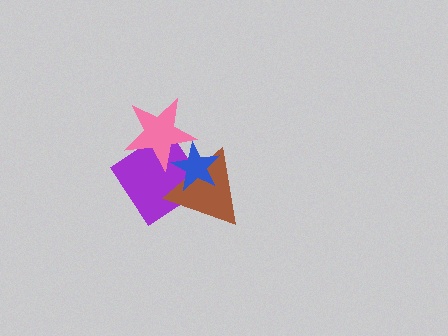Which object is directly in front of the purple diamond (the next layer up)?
The brown triangle is directly in front of the purple diamond.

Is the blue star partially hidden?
No, no other shape covers it.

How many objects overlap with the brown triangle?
3 objects overlap with the brown triangle.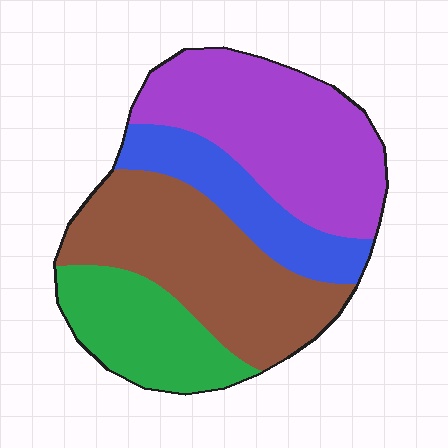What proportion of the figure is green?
Green takes up about one sixth (1/6) of the figure.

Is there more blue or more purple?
Purple.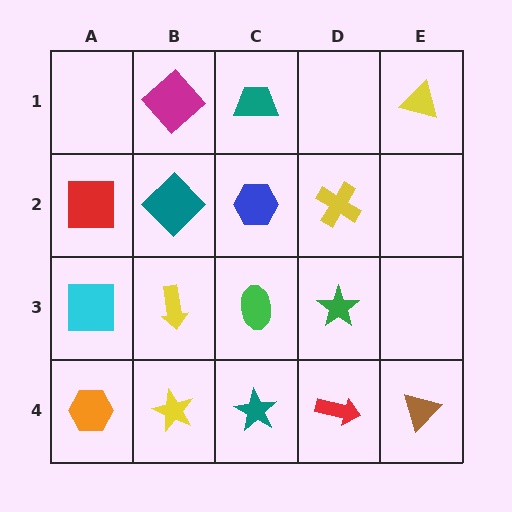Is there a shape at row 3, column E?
No, that cell is empty.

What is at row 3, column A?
A cyan square.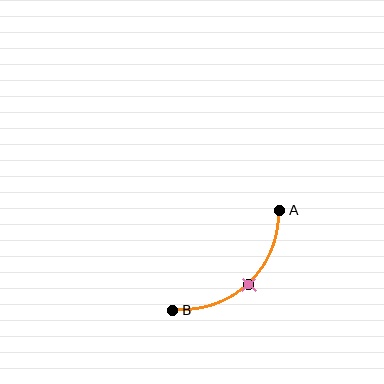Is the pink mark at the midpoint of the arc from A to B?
Yes. The pink mark lies on the arc at equal arc-length from both A and B — it is the arc midpoint.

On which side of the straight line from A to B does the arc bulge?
The arc bulges below and to the right of the straight line connecting A and B.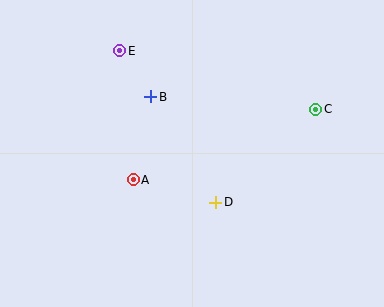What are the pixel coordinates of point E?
Point E is at (120, 51).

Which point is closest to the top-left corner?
Point E is closest to the top-left corner.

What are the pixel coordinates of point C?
Point C is at (316, 109).